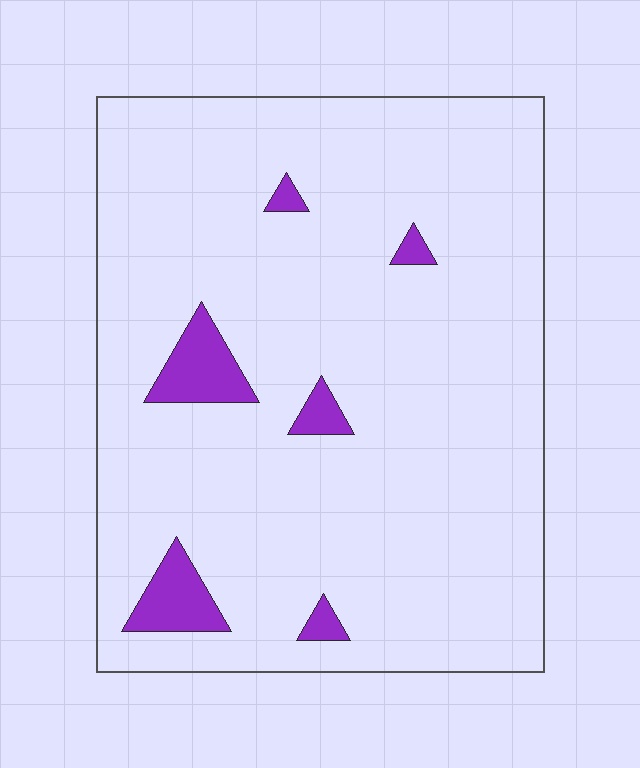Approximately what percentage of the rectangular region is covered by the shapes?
Approximately 5%.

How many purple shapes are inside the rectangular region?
6.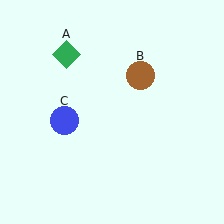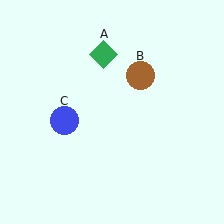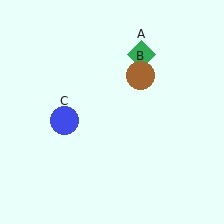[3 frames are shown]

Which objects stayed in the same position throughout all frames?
Brown circle (object B) and blue circle (object C) remained stationary.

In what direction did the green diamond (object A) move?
The green diamond (object A) moved right.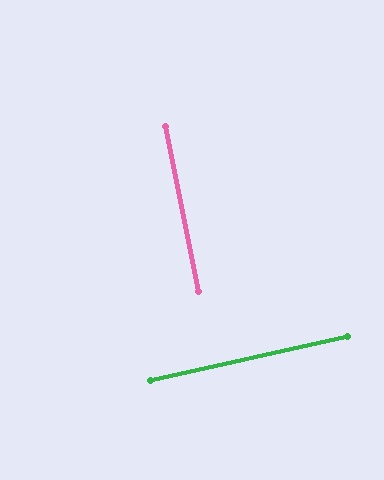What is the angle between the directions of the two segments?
Approximately 89 degrees.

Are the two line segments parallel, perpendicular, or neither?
Perpendicular — they meet at approximately 89°.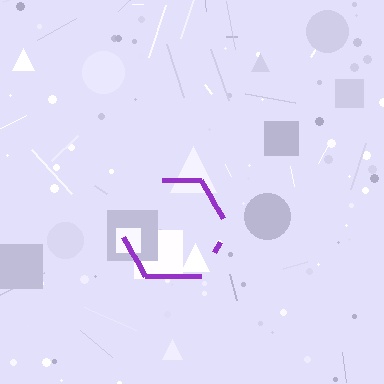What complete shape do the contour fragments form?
The contour fragments form a hexagon.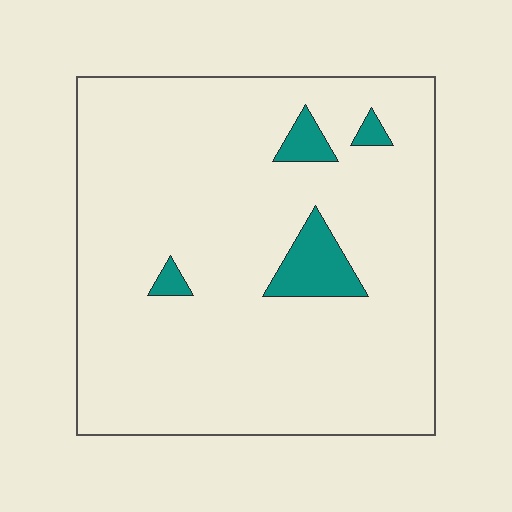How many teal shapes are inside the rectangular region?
4.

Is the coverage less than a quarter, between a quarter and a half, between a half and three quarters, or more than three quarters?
Less than a quarter.